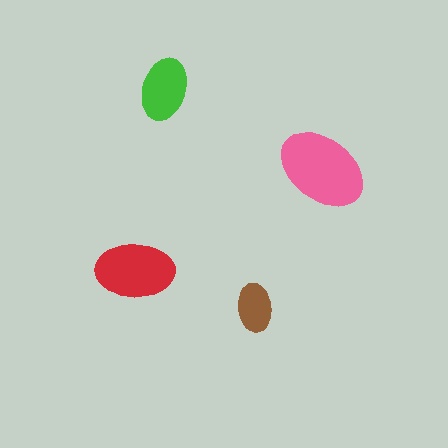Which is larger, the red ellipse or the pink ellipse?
The pink one.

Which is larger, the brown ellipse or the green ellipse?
The green one.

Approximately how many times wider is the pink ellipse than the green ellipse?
About 1.5 times wider.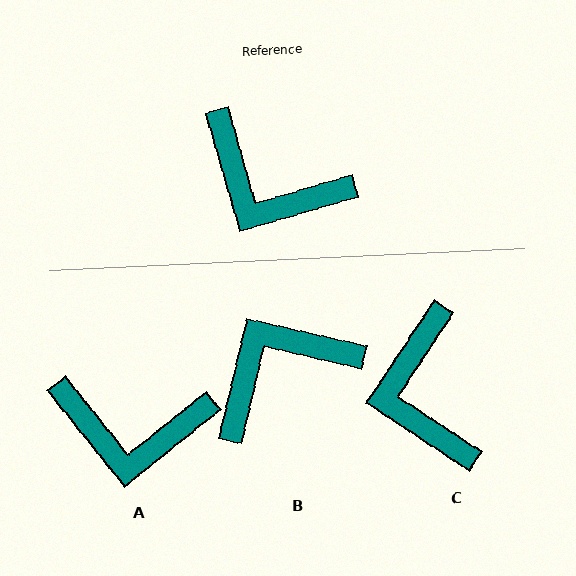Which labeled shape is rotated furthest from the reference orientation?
B, about 119 degrees away.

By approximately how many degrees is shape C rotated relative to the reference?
Approximately 50 degrees clockwise.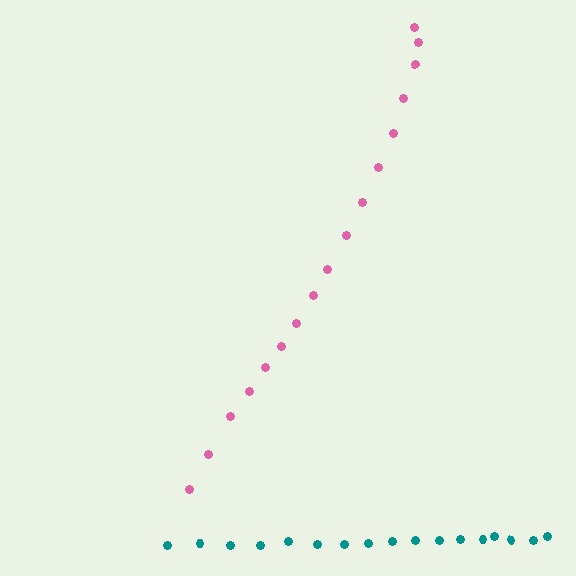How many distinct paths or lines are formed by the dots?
There are 2 distinct paths.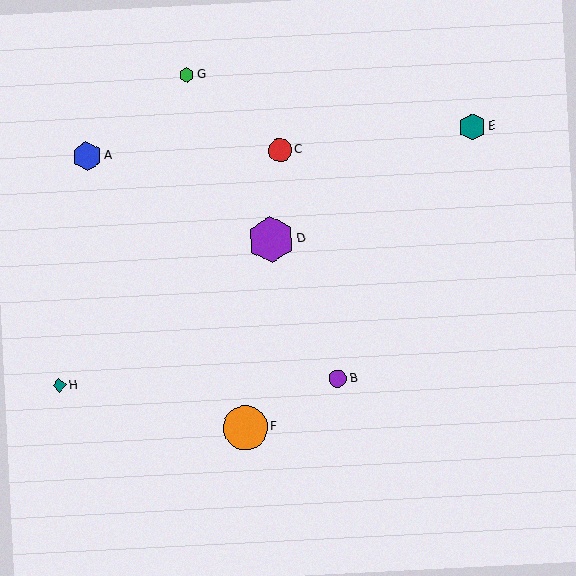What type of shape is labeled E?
Shape E is a teal hexagon.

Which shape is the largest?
The purple hexagon (labeled D) is the largest.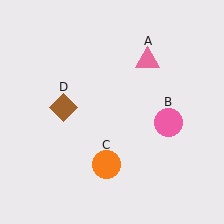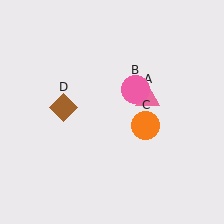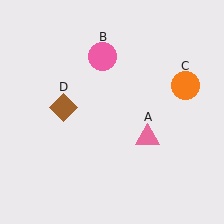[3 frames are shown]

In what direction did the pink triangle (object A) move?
The pink triangle (object A) moved down.